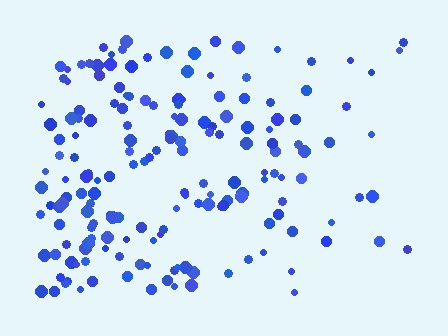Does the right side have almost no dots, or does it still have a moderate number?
Still a moderate number, just noticeably fewer than the left.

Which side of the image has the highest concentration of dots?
The left.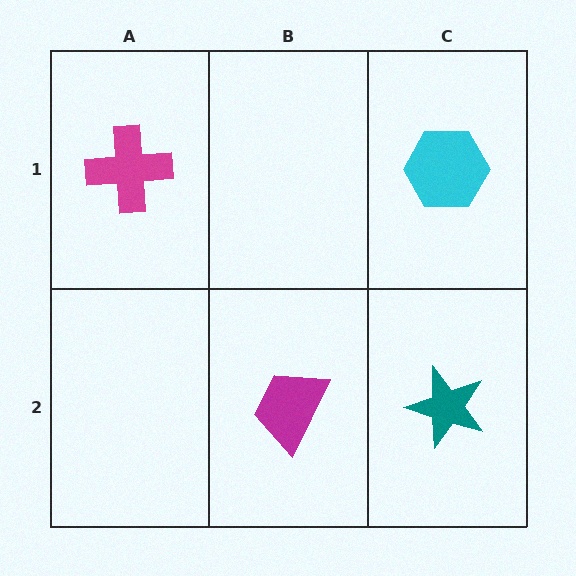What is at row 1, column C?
A cyan hexagon.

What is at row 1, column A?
A magenta cross.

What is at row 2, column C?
A teal star.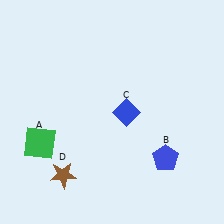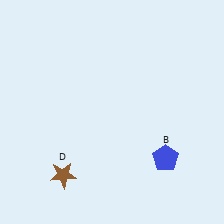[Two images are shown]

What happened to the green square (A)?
The green square (A) was removed in Image 2. It was in the bottom-left area of Image 1.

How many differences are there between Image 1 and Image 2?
There are 2 differences between the two images.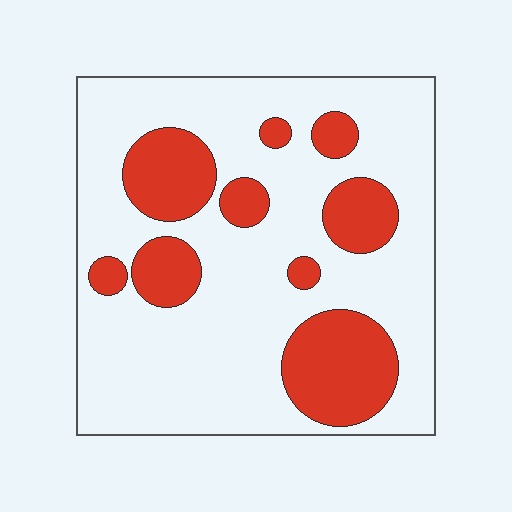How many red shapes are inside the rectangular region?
9.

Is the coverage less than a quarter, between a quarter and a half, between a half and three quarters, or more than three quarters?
Between a quarter and a half.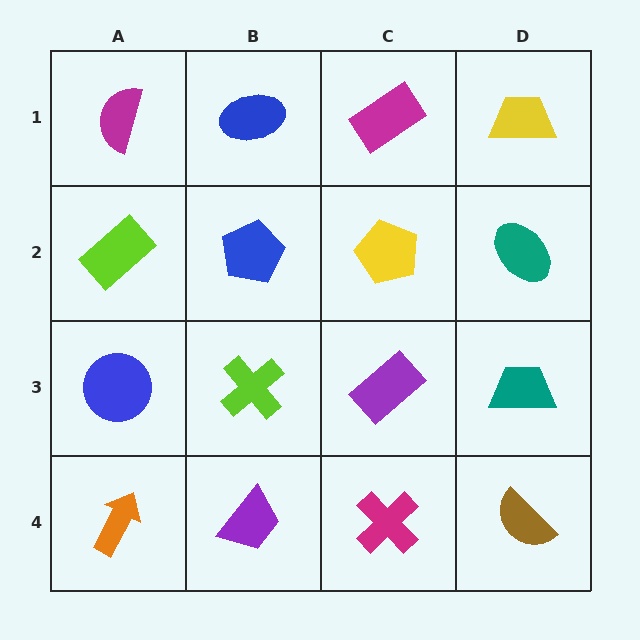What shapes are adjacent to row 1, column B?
A blue pentagon (row 2, column B), a magenta semicircle (row 1, column A), a magenta rectangle (row 1, column C).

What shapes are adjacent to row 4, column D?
A teal trapezoid (row 3, column D), a magenta cross (row 4, column C).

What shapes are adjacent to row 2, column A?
A magenta semicircle (row 1, column A), a blue circle (row 3, column A), a blue pentagon (row 2, column B).